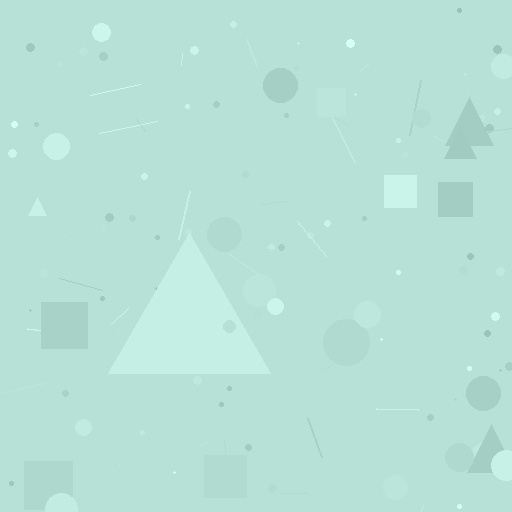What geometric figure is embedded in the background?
A triangle is embedded in the background.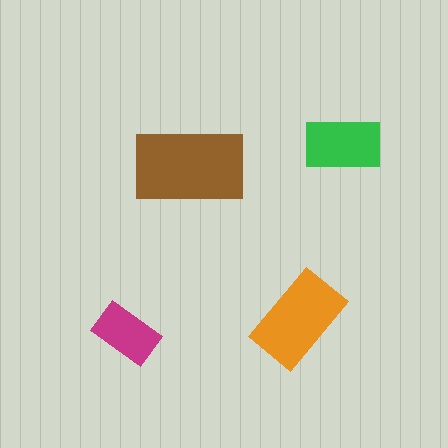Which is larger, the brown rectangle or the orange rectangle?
The brown one.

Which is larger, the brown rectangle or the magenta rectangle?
The brown one.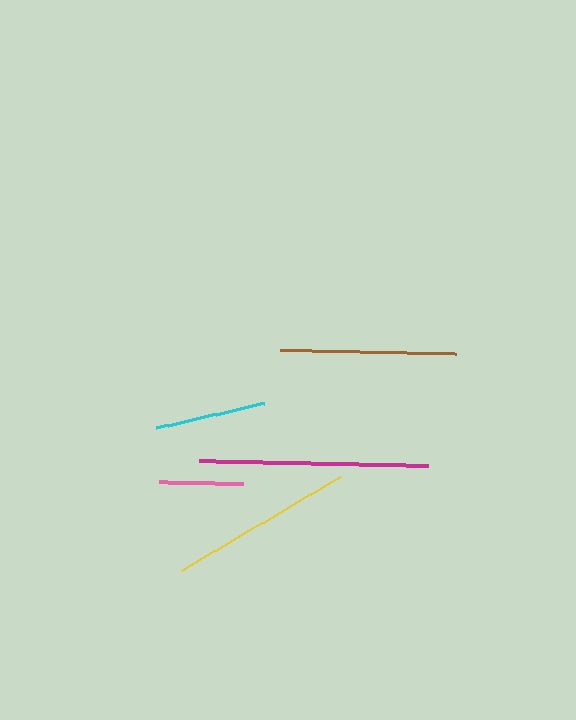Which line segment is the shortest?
The pink line is the shortest at approximately 84 pixels.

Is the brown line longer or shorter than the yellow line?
The yellow line is longer than the brown line.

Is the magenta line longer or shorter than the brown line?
The magenta line is longer than the brown line.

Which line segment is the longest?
The magenta line is the longest at approximately 229 pixels.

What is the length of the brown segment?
The brown segment is approximately 175 pixels long.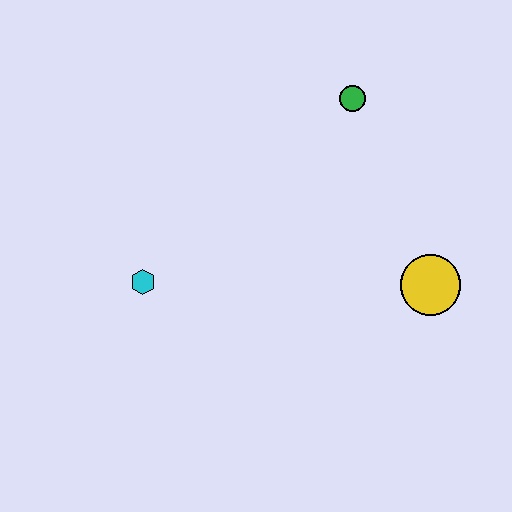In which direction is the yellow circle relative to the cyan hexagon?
The yellow circle is to the right of the cyan hexagon.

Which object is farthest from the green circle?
The cyan hexagon is farthest from the green circle.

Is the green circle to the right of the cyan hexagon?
Yes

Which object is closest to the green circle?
The yellow circle is closest to the green circle.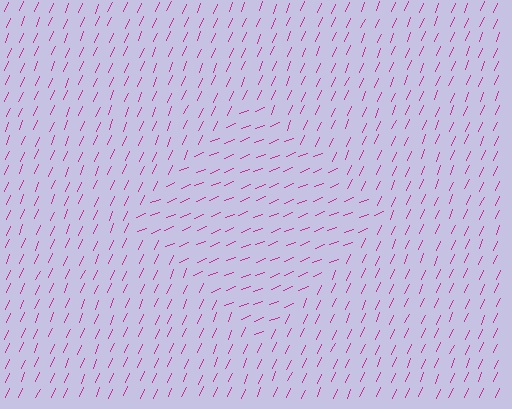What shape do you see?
I see a diamond.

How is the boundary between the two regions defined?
The boundary is defined purely by a change in line orientation (approximately 45 degrees difference). All lines are the same color and thickness.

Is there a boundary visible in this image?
Yes, there is a texture boundary formed by a change in line orientation.